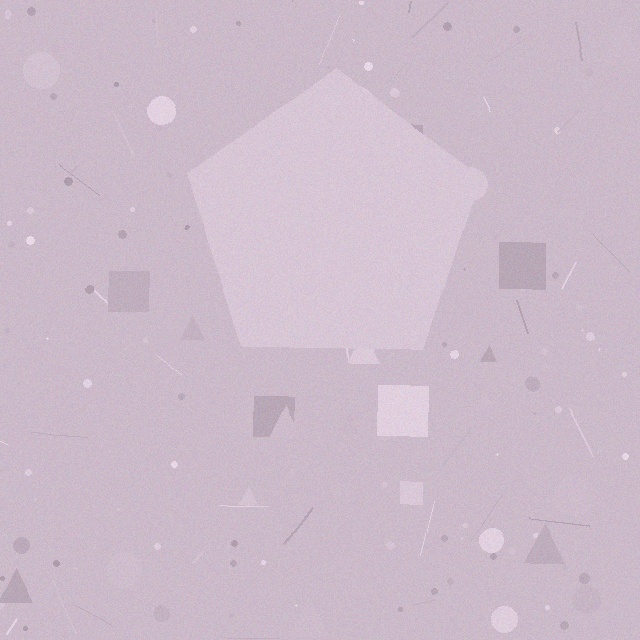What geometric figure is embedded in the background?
A pentagon is embedded in the background.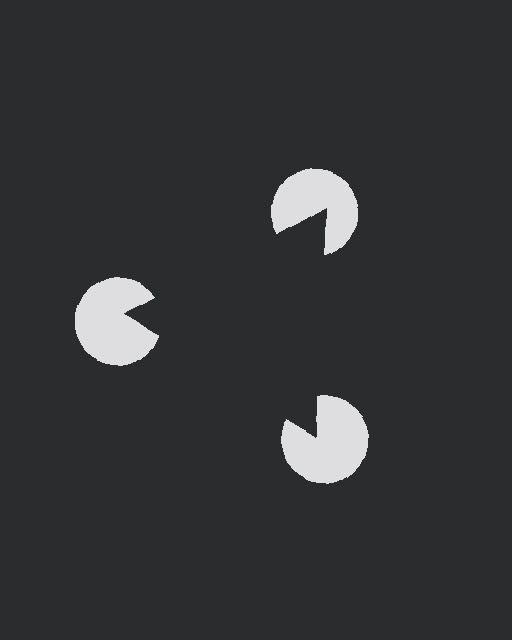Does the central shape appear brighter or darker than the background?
It typically appears slightly darker than the background, even though no actual brightness change is drawn.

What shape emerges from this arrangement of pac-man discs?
An illusory triangle — its edges are inferred from the aligned wedge cuts in the pac-man discs, not physically drawn.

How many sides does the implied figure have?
3 sides.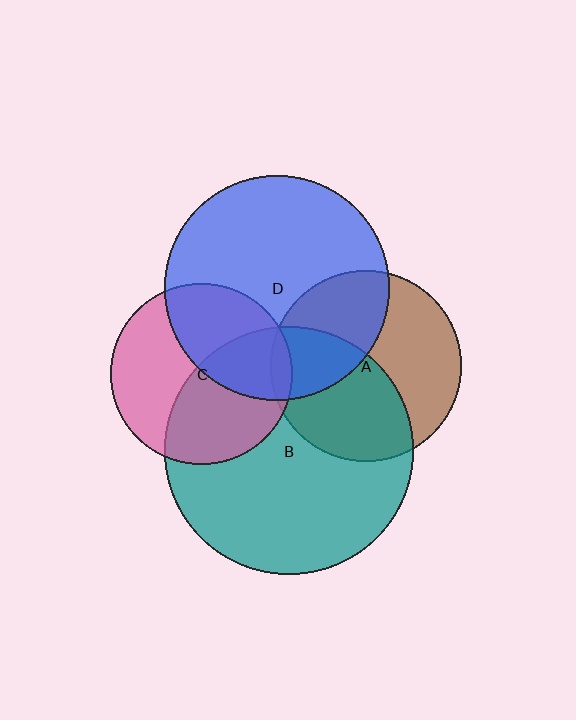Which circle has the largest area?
Circle B (teal).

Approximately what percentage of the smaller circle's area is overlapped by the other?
Approximately 5%.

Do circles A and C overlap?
Yes.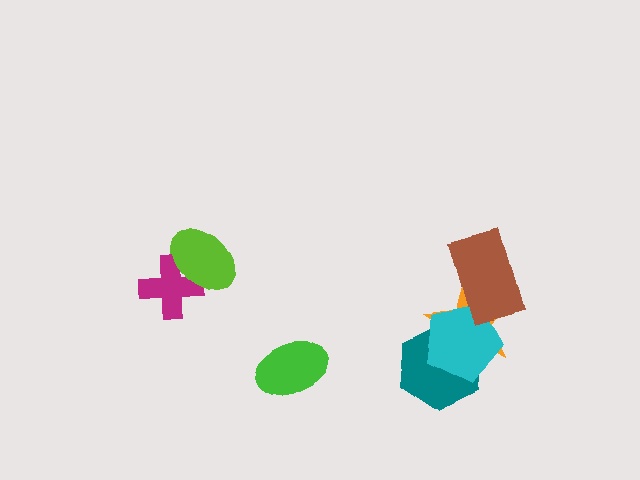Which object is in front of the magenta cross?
The lime ellipse is in front of the magenta cross.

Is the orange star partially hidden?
Yes, it is partially covered by another shape.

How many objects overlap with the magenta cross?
1 object overlaps with the magenta cross.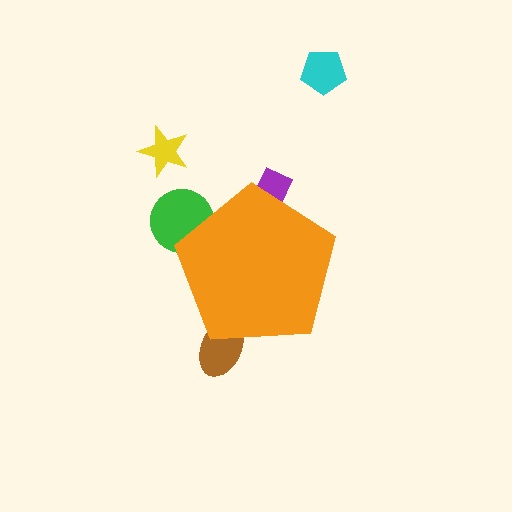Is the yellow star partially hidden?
No, the yellow star is fully visible.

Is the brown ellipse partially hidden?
Yes, the brown ellipse is partially hidden behind the orange pentagon.